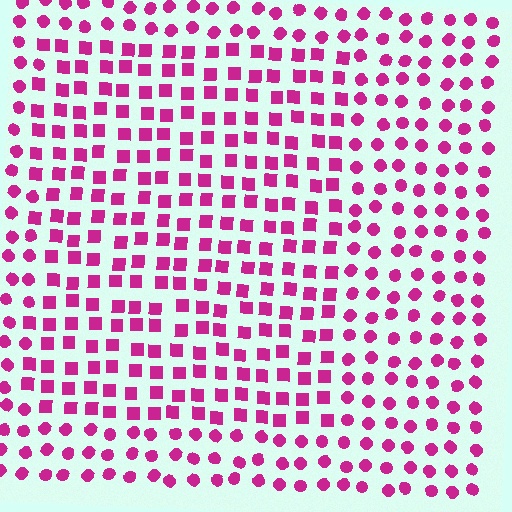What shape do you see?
I see a rectangle.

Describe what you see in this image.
The image is filled with small magenta elements arranged in a uniform grid. A rectangle-shaped region contains squares, while the surrounding area contains circles. The boundary is defined purely by the change in element shape.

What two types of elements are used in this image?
The image uses squares inside the rectangle region and circles outside it.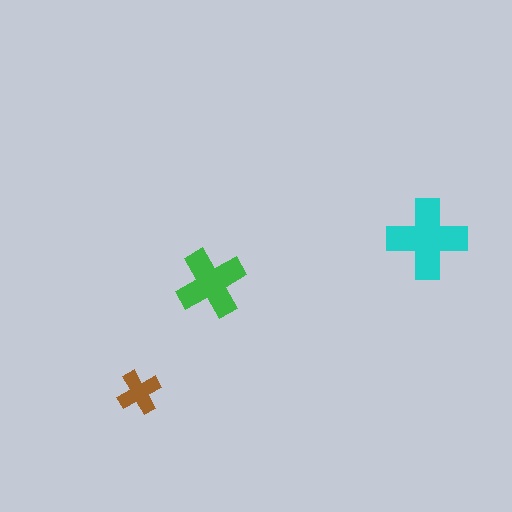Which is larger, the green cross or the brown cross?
The green one.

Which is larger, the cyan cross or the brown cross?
The cyan one.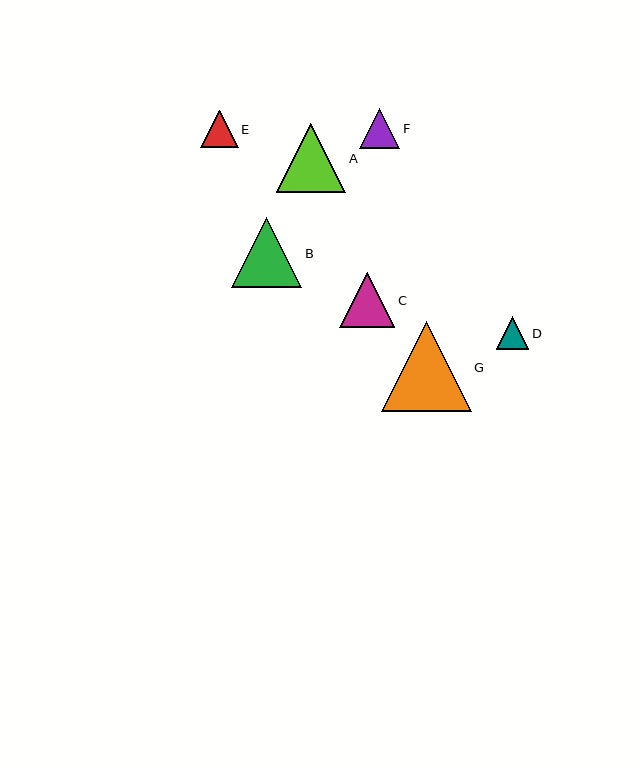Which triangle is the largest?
Triangle G is the largest with a size of approximately 90 pixels.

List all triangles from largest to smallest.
From largest to smallest: G, B, A, C, F, E, D.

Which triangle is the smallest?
Triangle D is the smallest with a size of approximately 32 pixels.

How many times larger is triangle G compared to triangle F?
Triangle G is approximately 2.2 times the size of triangle F.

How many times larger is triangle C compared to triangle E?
Triangle C is approximately 1.5 times the size of triangle E.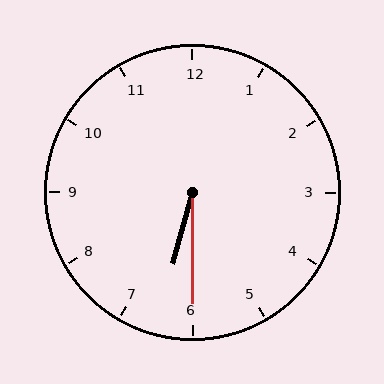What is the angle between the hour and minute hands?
Approximately 15 degrees.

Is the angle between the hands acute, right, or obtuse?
It is acute.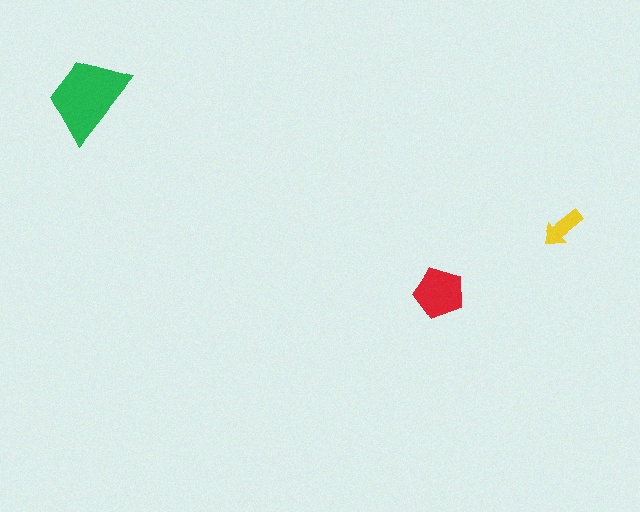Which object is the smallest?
The yellow arrow.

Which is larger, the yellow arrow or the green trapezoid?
The green trapezoid.